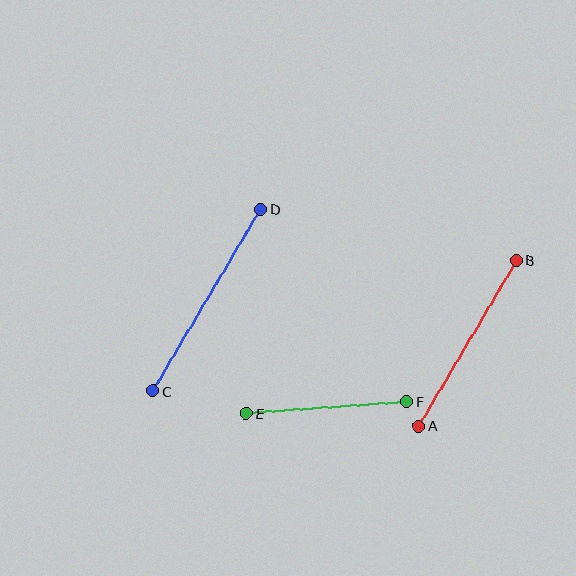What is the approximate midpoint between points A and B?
The midpoint is at approximately (467, 343) pixels.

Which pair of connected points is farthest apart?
Points C and D are farthest apart.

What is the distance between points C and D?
The distance is approximately 211 pixels.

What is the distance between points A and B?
The distance is approximately 192 pixels.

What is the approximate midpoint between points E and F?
The midpoint is at approximately (327, 408) pixels.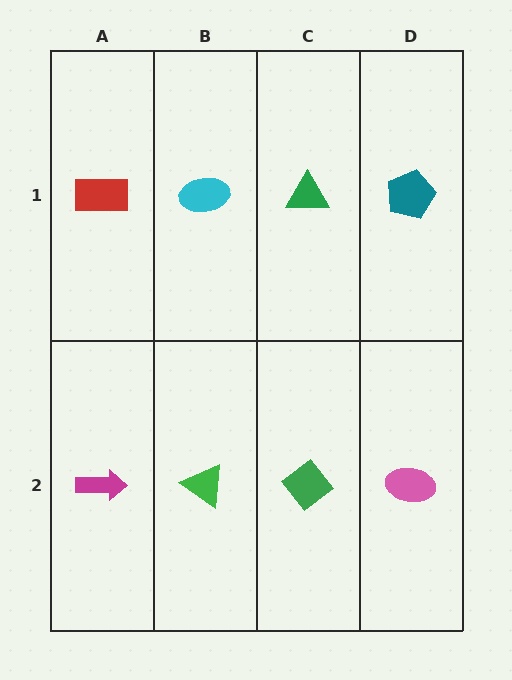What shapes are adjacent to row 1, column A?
A magenta arrow (row 2, column A), a cyan ellipse (row 1, column B).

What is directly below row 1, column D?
A pink ellipse.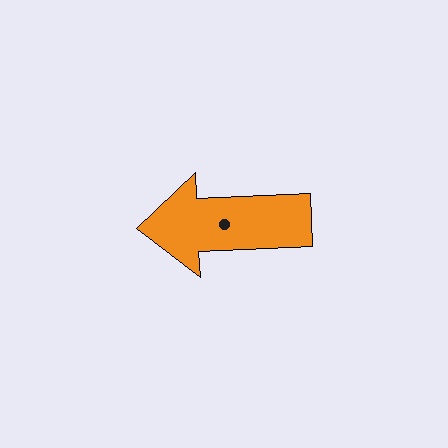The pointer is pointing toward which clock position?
Roughly 9 o'clock.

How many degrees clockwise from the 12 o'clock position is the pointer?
Approximately 267 degrees.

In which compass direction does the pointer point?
West.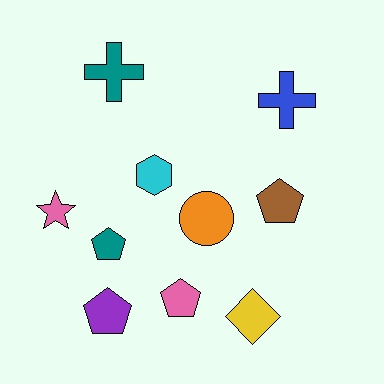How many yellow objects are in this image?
There is 1 yellow object.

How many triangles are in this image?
There are no triangles.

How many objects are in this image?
There are 10 objects.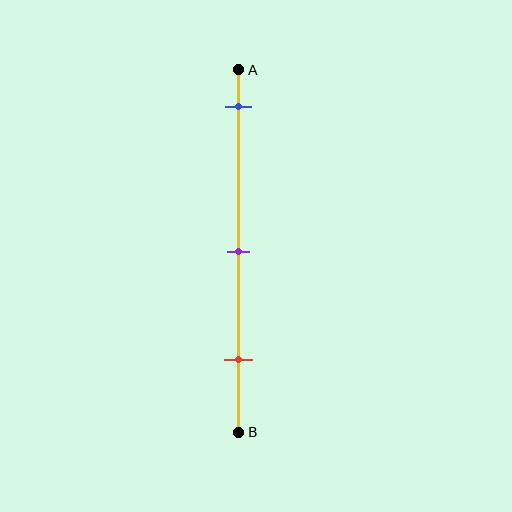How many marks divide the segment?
There are 3 marks dividing the segment.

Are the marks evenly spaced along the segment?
Yes, the marks are approximately evenly spaced.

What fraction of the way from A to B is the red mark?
The red mark is approximately 80% (0.8) of the way from A to B.